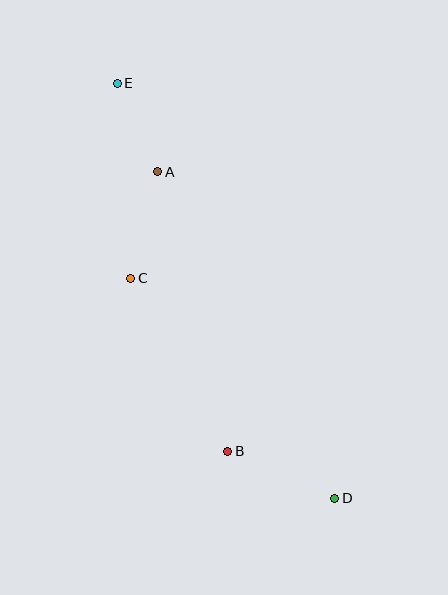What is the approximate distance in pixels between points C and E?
The distance between C and E is approximately 195 pixels.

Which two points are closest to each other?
Points A and E are closest to each other.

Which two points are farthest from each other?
Points D and E are farthest from each other.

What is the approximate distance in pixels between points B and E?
The distance between B and E is approximately 384 pixels.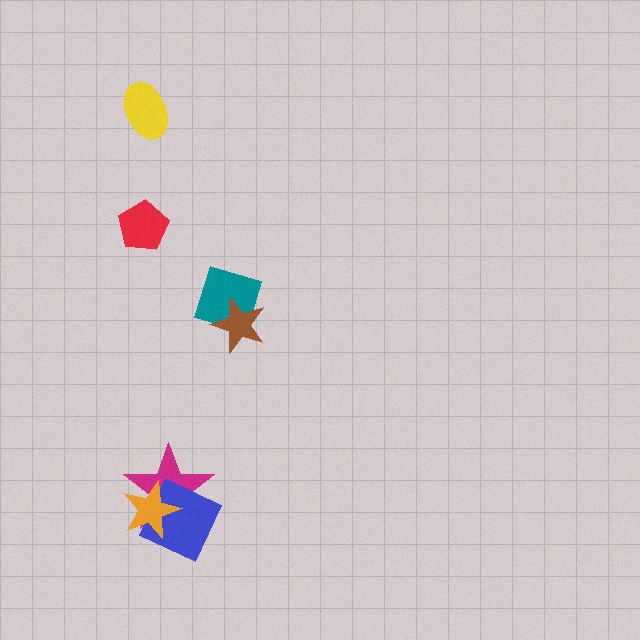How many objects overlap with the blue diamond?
2 objects overlap with the blue diamond.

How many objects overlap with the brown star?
1 object overlaps with the brown star.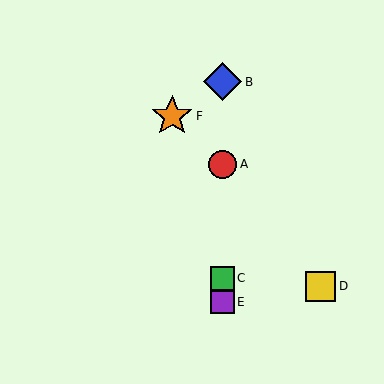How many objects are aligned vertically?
4 objects (A, B, C, E) are aligned vertically.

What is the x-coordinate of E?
Object E is at x≈222.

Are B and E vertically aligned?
Yes, both are at x≈222.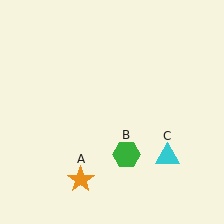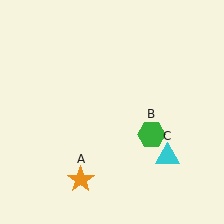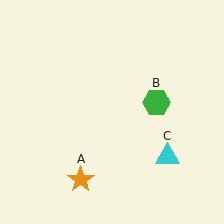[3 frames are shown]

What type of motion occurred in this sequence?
The green hexagon (object B) rotated counterclockwise around the center of the scene.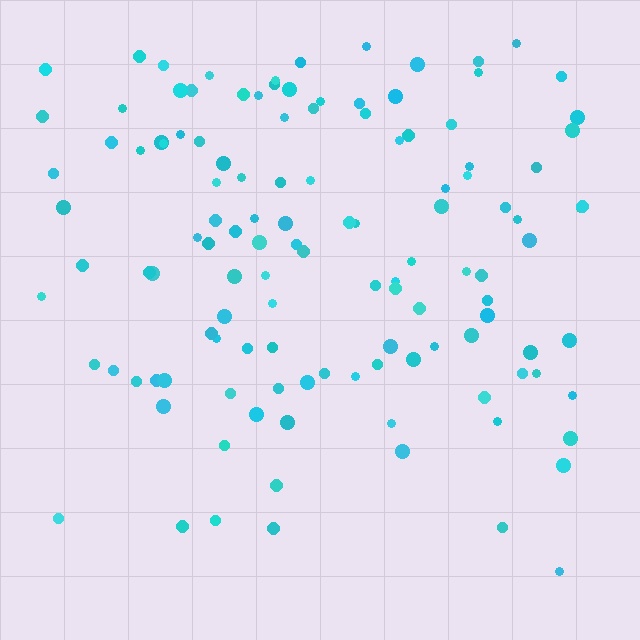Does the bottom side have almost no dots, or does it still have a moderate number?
Still a moderate number, just noticeably fewer than the top.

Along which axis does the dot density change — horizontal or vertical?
Vertical.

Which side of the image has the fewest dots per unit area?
The bottom.